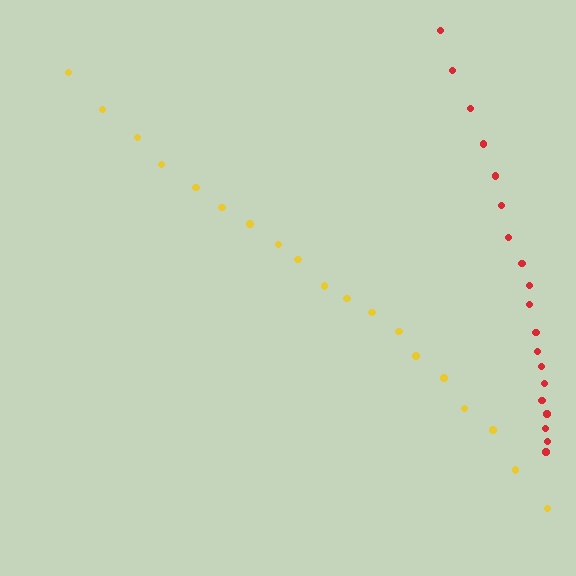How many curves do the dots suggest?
There are 2 distinct paths.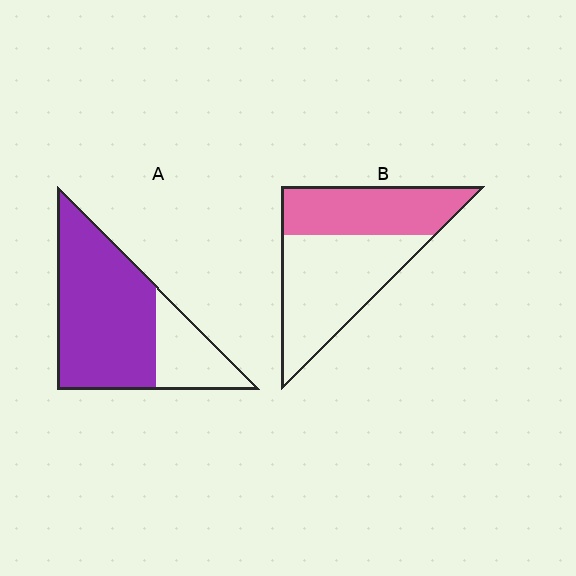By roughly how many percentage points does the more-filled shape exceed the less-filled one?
By roughly 30 percentage points (A over B).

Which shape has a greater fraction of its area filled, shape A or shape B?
Shape A.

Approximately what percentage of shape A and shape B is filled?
A is approximately 75% and B is approximately 40%.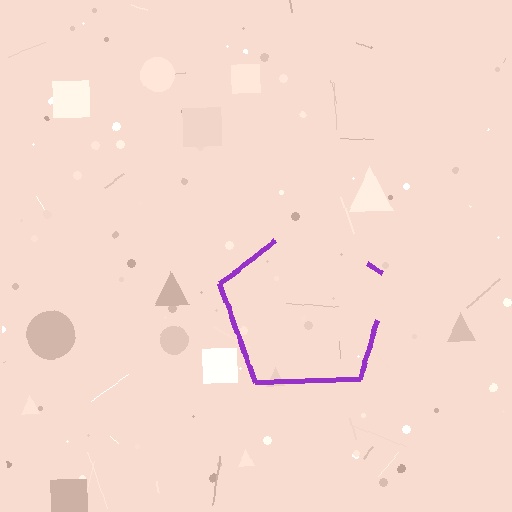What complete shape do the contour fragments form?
The contour fragments form a pentagon.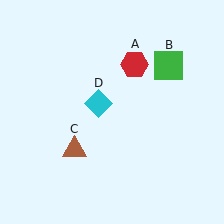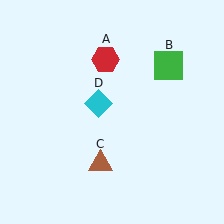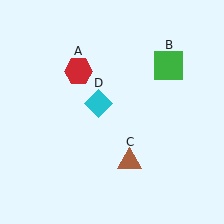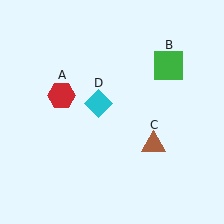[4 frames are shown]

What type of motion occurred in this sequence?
The red hexagon (object A), brown triangle (object C) rotated counterclockwise around the center of the scene.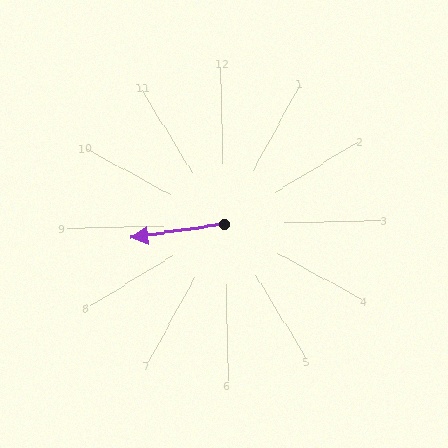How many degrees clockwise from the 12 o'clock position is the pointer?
Approximately 263 degrees.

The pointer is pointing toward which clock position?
Roughly 9 o'clock.